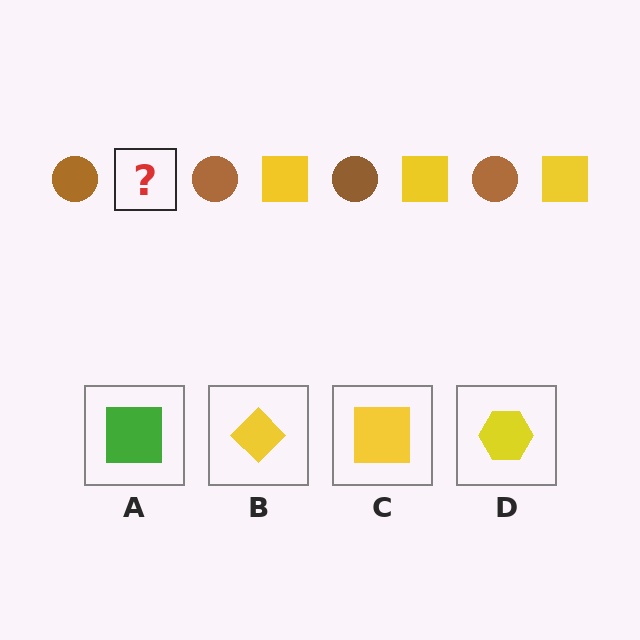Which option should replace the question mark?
Option C.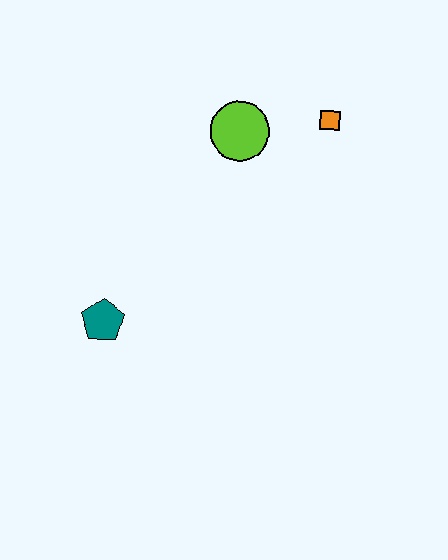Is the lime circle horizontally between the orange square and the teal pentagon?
Yes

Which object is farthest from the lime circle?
The teal pentagon is farthest from the lime circle.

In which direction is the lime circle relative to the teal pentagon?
The lime circle is above the teal pentagon.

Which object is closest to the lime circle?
The orange square is closest to the lime circle.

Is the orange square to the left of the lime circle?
No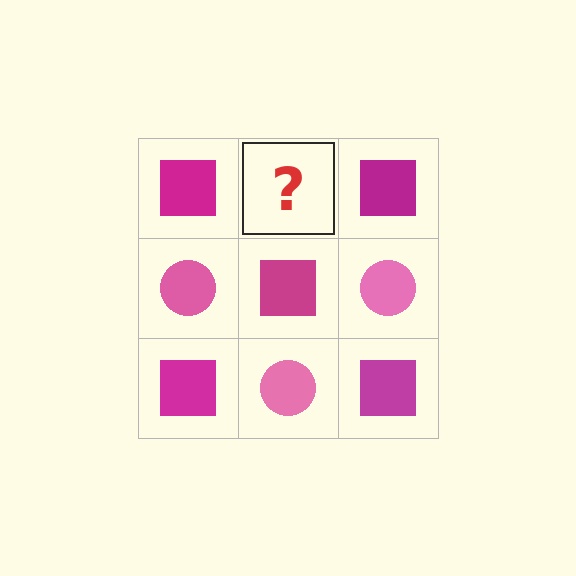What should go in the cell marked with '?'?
The missing cell should contain a pink circle.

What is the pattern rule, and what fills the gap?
The rule is that it alternates magenta square and pink circle in a checkerboard pattern. The gap should be filled with a pink circle.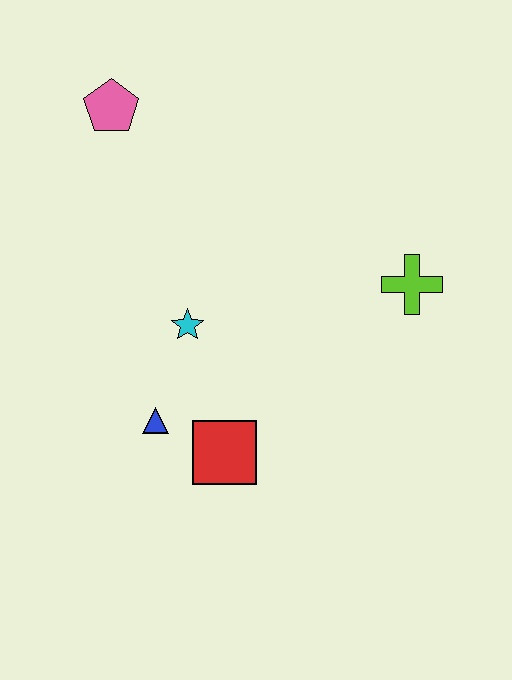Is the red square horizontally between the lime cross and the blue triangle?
Yes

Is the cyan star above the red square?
Yes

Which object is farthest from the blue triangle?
The pink pentagon is farthest from the blue triangle.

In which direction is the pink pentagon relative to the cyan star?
The pink pentagon is above the cyan star.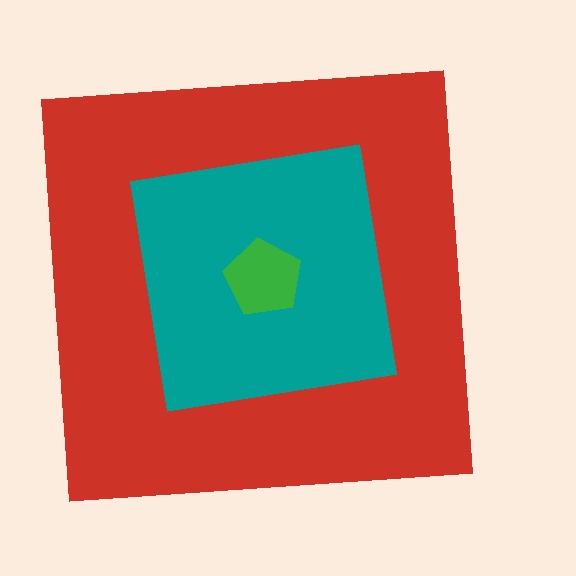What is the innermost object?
The green pentagon.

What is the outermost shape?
The red square.